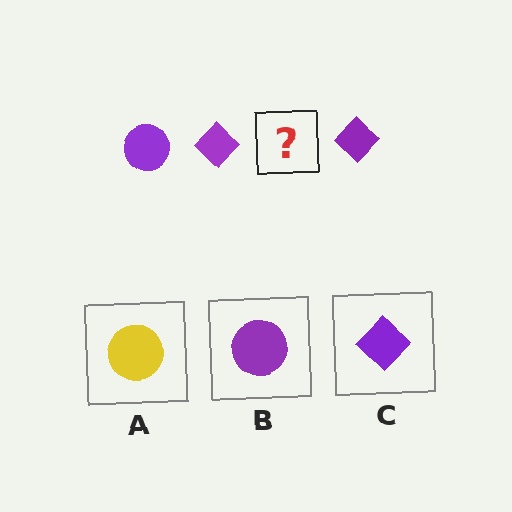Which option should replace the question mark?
Option B.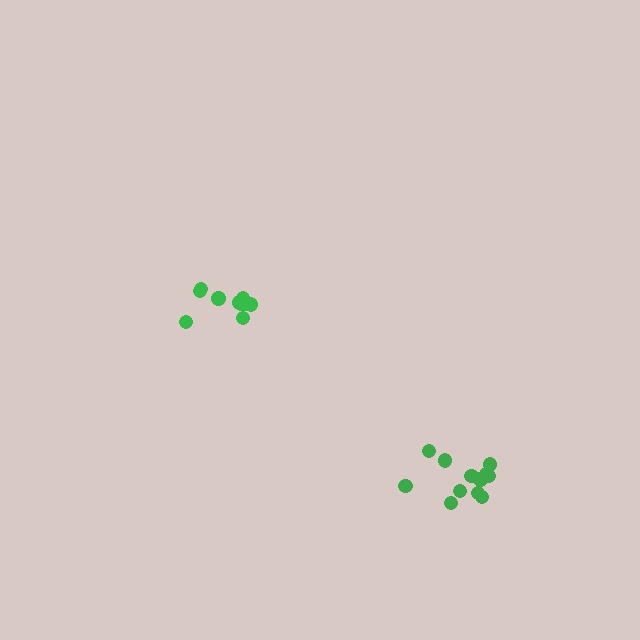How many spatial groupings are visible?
There are 2 spatial groupings.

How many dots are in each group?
Group 1: 12 dots, Group 2: 9 dots (21 total).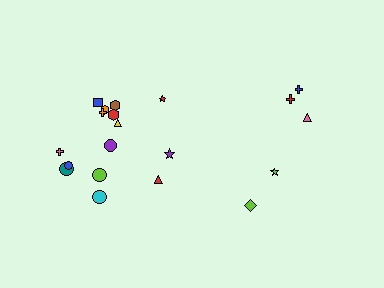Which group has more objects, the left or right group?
The left group.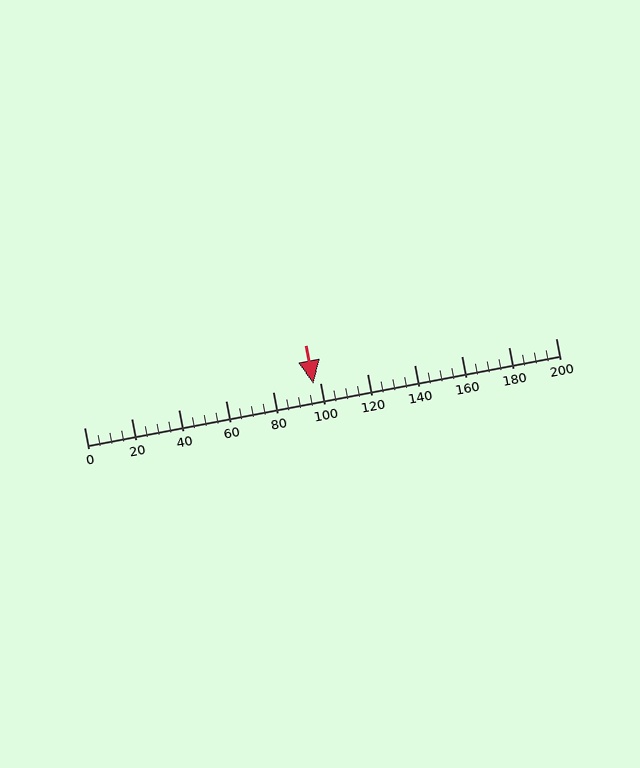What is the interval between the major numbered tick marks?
The major tick marks are spaced 20 units apart.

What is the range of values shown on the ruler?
The ruler shows values from 0 to 200.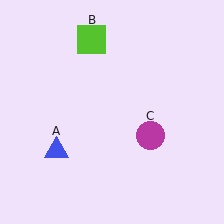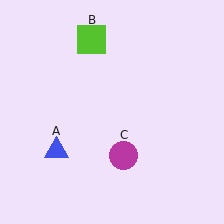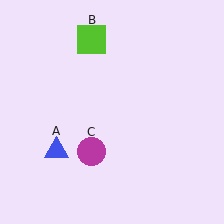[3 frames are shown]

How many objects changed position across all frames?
1 object changed position: magenta circle (object C).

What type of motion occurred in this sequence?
The magenta circle (object C) rotated clockwise around the center of the scene.